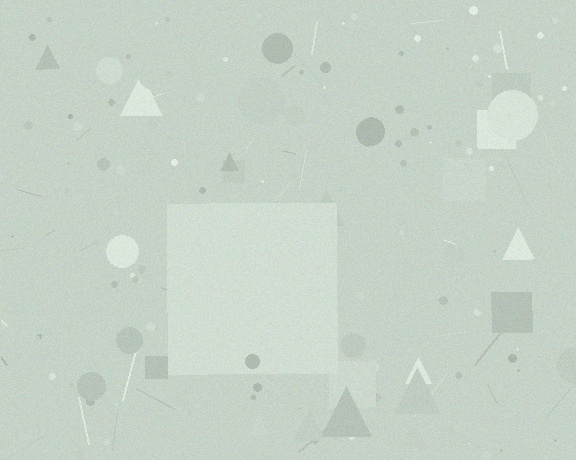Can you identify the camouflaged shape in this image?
The camouflaged shape is a square.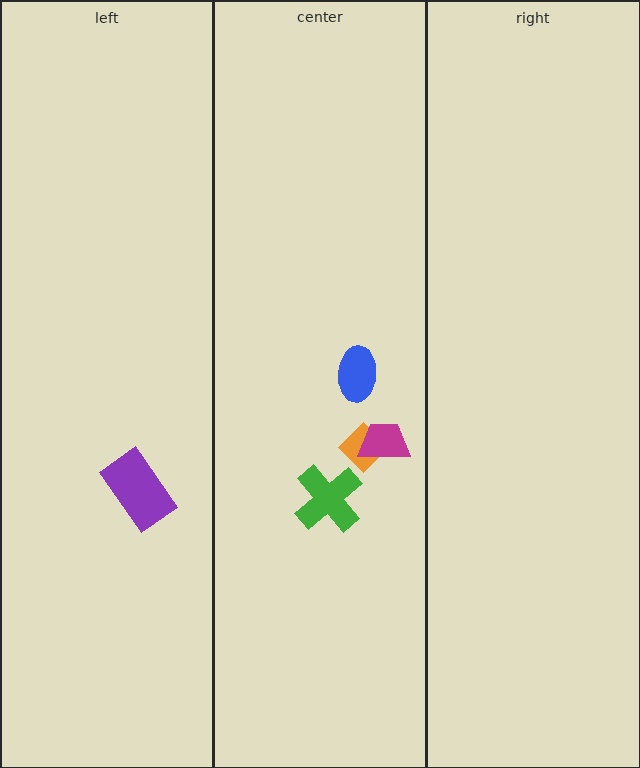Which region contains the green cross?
The center region.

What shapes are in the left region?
The purple rectangle.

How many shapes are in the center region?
4.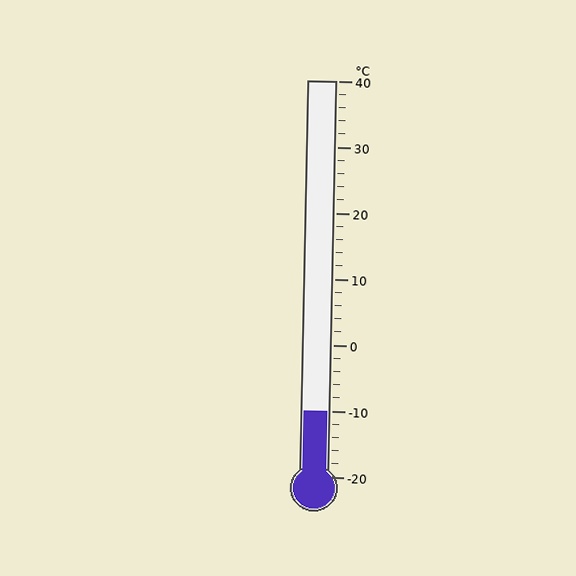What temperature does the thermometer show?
The thermometer shows approximately -10°C.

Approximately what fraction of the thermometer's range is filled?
The thermometer is filled to approximately 15% of its range.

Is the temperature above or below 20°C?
The temperature is below 20°C.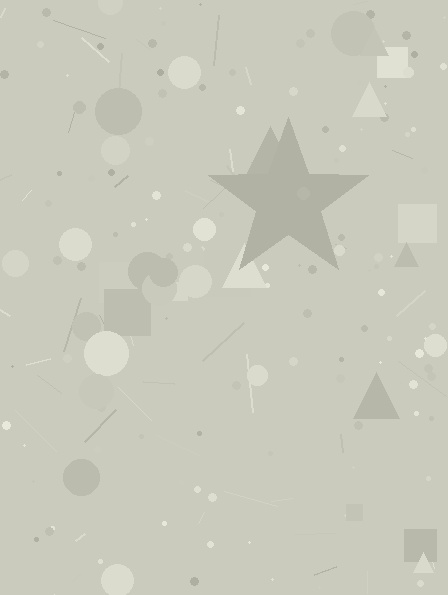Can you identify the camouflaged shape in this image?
The camouflaged shape is a star.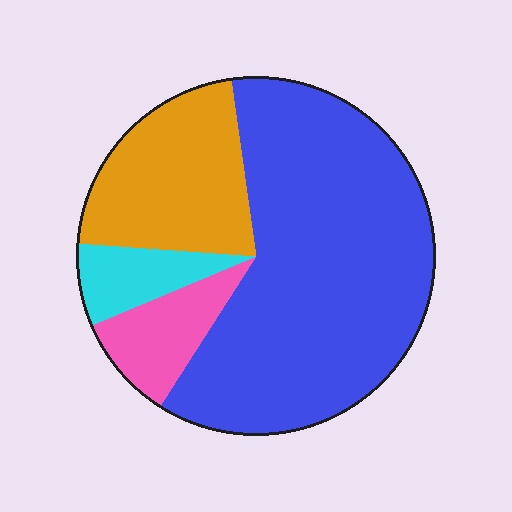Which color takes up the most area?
Blue, at roughly 60%.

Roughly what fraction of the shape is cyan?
Cyan covers 8% of the shape.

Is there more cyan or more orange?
Orange.